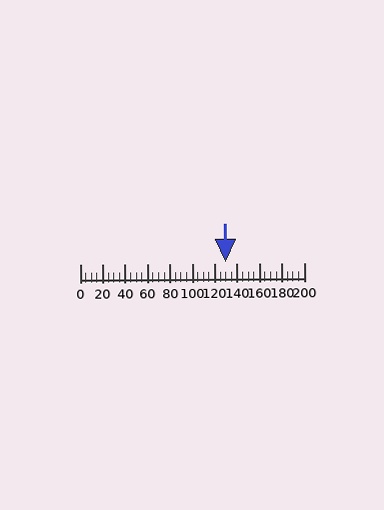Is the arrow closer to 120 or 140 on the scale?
The arrow is closer to 140.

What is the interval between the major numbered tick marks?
The major tick marks are spaced 20 units apart.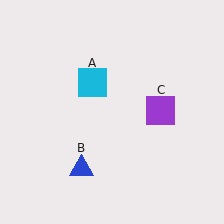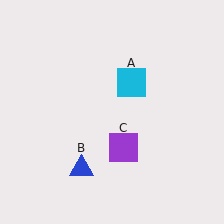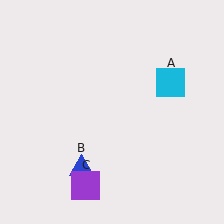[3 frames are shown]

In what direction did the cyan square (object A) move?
The cyan square (object A) moved right.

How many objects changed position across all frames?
2 objects changed position: cyan square (object A), purple square (object C).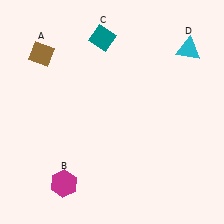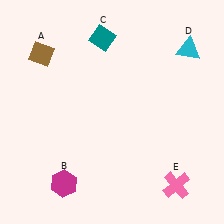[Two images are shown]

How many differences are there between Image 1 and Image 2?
There is 1 difference between the two images.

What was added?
A pink cross (E) was added in Image 2.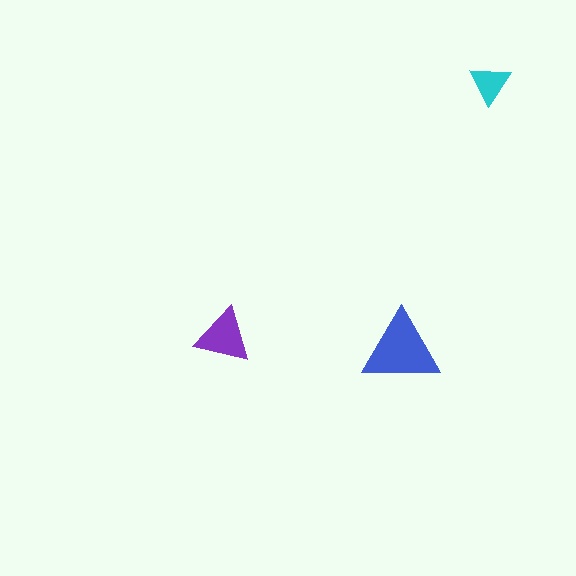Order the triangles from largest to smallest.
the blue one, the purple one, the cyan one.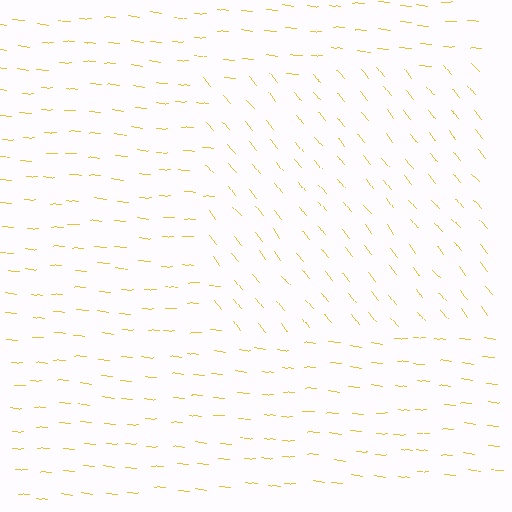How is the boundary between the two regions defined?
The boundary is defined purely by a change in line orientation (approximately 45 degrees difference). All lines are the same color and thickness.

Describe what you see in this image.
The image is filled with small yellow line segments. A rectangle region in the image has lines oriented differently from the surrounding lines, creating a visible texture boundary.